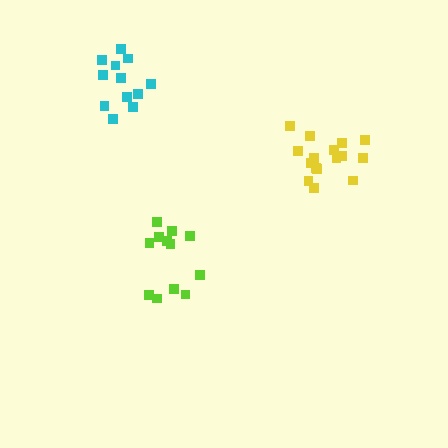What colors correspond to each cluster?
The clusters are colored: yellow, lime, cyan.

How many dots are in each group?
Group 1: 16 dots, Group 2: 13 dots, Group 3: 12 dots (41 total).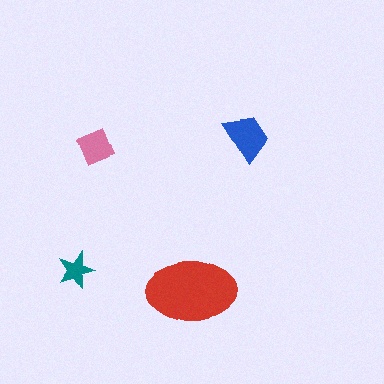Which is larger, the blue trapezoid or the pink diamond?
The blue trapezoid.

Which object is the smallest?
The teal star.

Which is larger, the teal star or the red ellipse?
The red ellipse.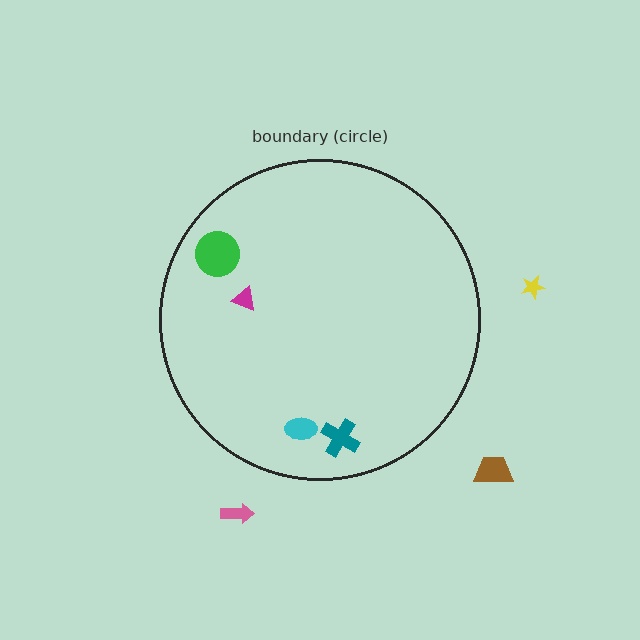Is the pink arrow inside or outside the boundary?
Outside.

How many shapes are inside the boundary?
4 inside, 3 outside.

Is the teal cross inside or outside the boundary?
Inside.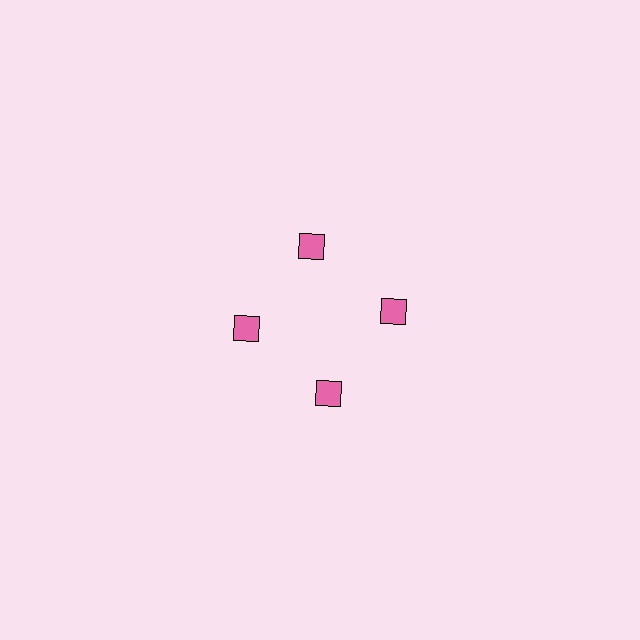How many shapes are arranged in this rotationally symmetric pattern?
There are 4 shapes, arranged in 4 groups of 1.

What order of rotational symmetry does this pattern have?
This pattern has 4-fold rotational symmetry.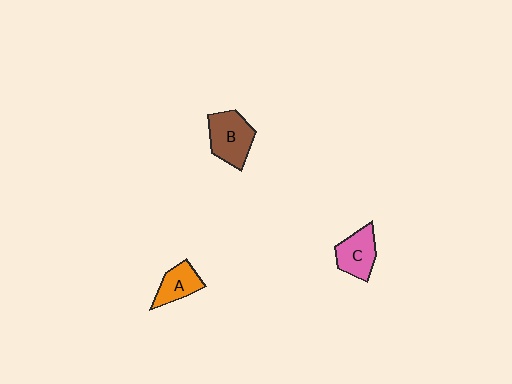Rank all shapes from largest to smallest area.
From largest to smallest: B (brown), C (pink), A (orange).